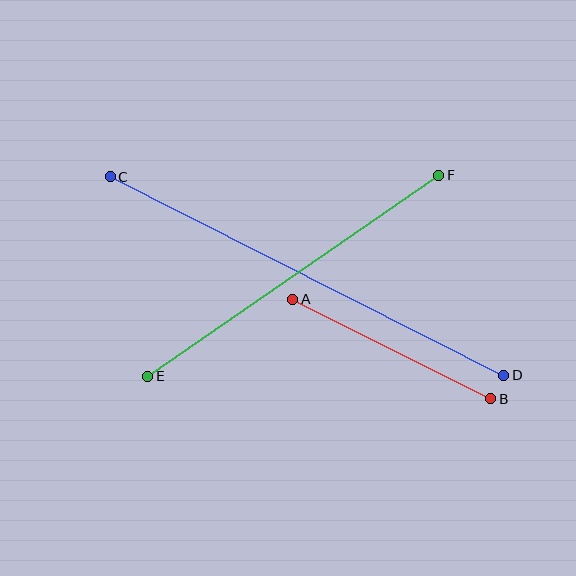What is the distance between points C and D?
The distance is approximately 441 pixels.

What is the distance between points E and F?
The distance is approximately 354 pixels.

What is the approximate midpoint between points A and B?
The midpoint is at approximately (392, 349) pixels.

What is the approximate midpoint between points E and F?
The midpoint is at approximately (293, 276) pixels.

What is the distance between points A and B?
The distance is approximately 222 pixels.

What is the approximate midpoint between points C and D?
The midpoint is at approximately (307, 276) pixels.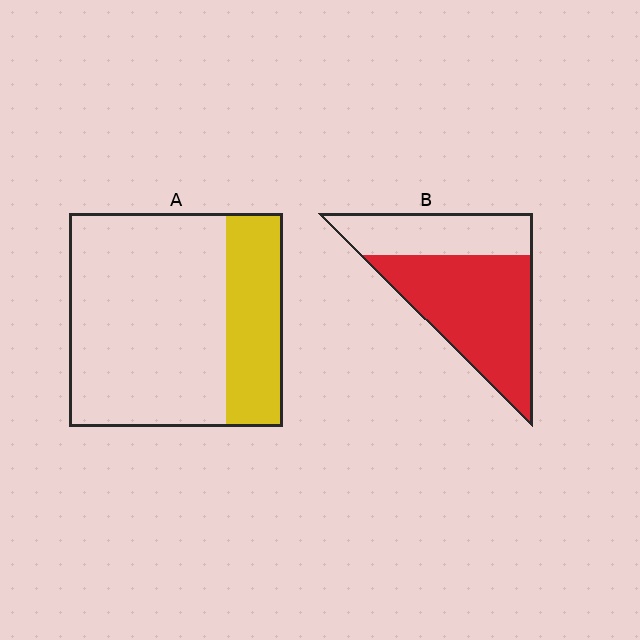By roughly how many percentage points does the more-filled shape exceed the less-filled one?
By roughly 40 percentage points (B over A).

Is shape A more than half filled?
No.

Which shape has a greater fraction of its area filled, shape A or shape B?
Shape B.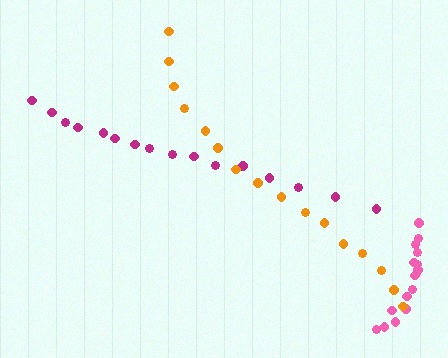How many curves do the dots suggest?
There are 3 distinct paths.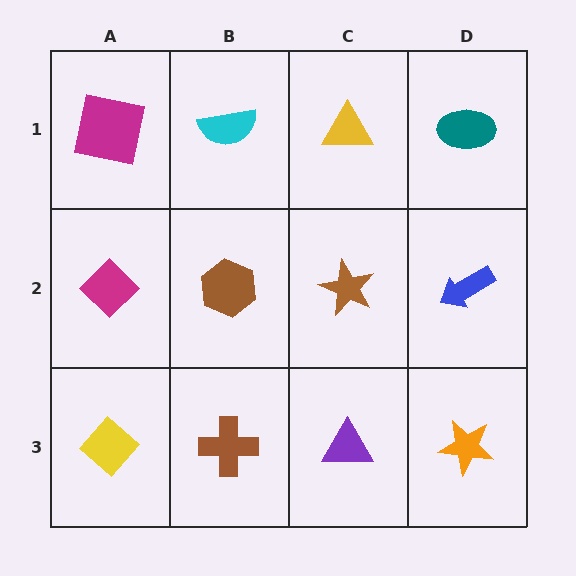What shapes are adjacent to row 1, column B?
A brown hexagon (row 2, column B), a magenta square (row 1, column A), a yellow triangle (row 1, column C).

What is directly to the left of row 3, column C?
A brown cross.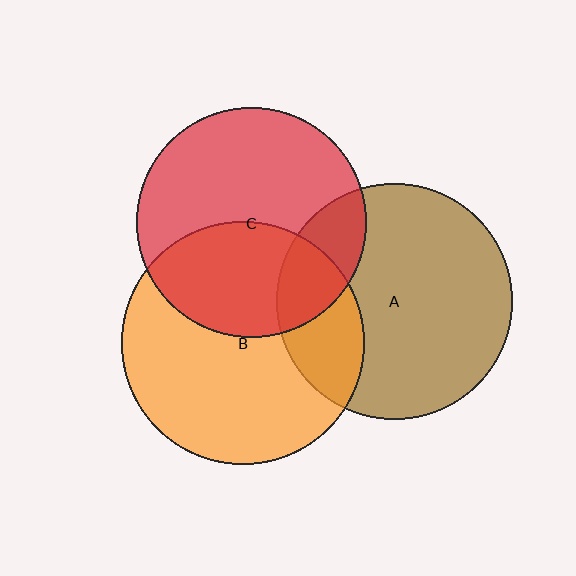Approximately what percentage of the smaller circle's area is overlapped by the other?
Approximately 25%.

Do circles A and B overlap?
Yes.